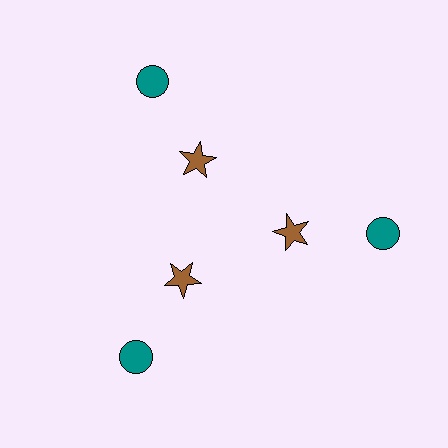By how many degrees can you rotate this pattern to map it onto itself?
The pattern maps onto itself every 120 degrees of rotation.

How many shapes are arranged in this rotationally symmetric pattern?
There are 6 shapes, arranged in 3 groups of 2.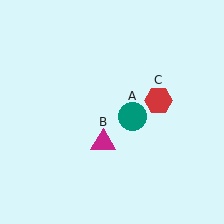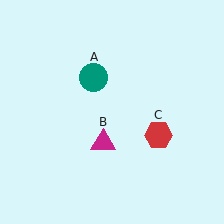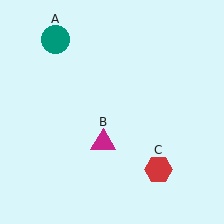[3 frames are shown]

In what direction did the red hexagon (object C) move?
The red hexagon (object C) moved down.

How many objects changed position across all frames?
2 objects changed position: teal circle (object A), red hexagon (object C).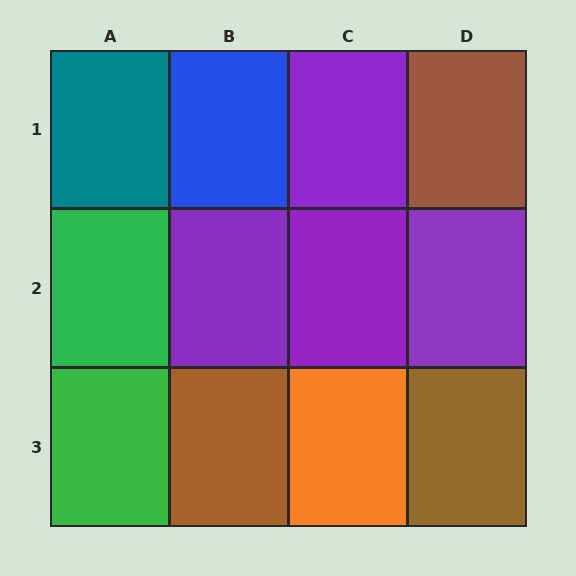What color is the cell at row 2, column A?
Green.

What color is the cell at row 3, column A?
Green.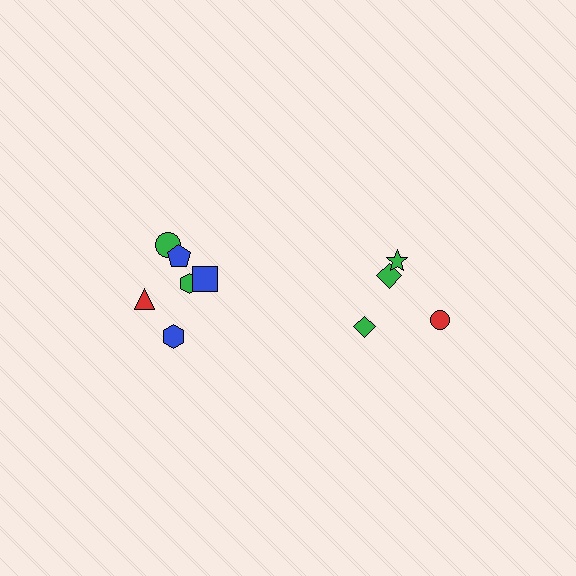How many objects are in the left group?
There are 6 objects.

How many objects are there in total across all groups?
There are 10 objects.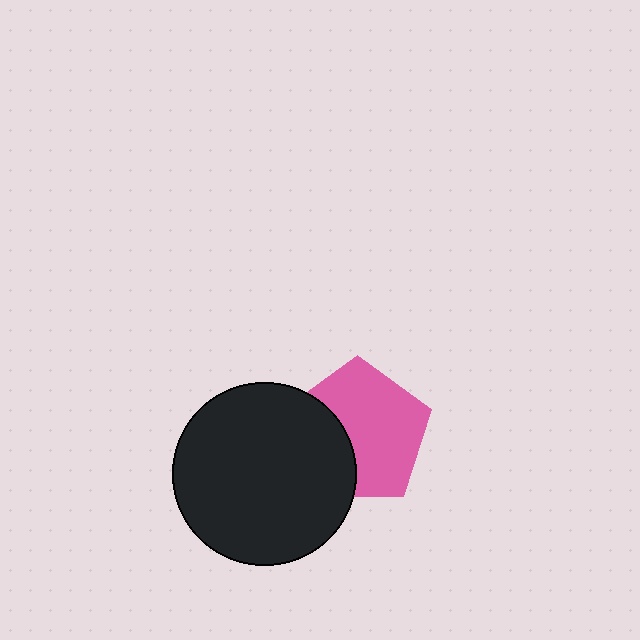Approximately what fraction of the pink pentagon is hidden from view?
Roughly 35% of the pink pentagon is hidden behind the black circle.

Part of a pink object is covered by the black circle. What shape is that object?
It is a pentagon.